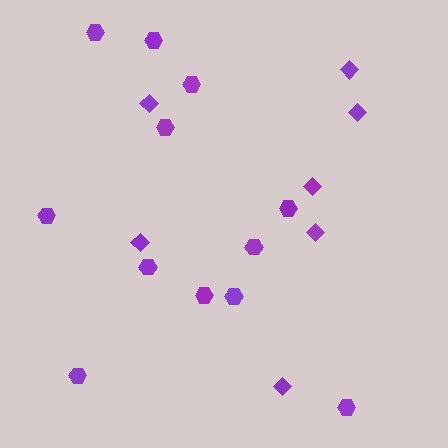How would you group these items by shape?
There are 2 groups: one group of diamonds (7) and one group of hexagons (12).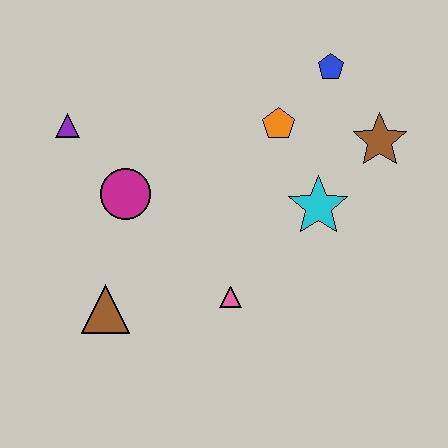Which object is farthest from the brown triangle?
The blue pentagon is farthest from the brown triangle.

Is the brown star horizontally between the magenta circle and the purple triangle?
No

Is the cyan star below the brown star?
Yes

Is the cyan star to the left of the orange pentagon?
No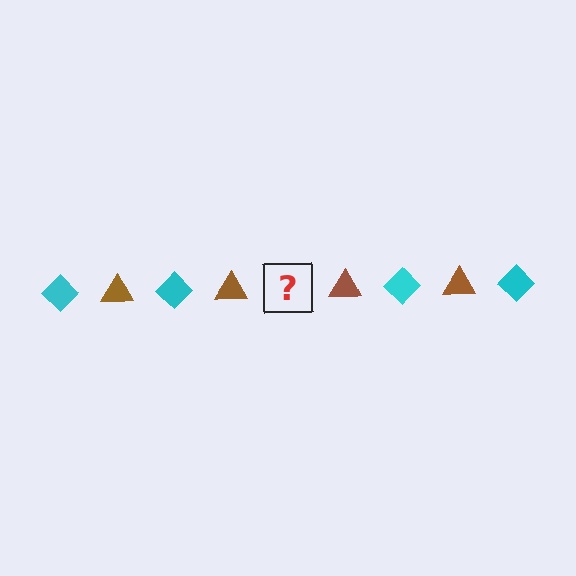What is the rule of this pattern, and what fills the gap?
The rule is that the pattern alternates between cyan diamond and brown triangle. The gap should be filled with a cyan diamond.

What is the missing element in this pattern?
The missing element is a cyan diamond.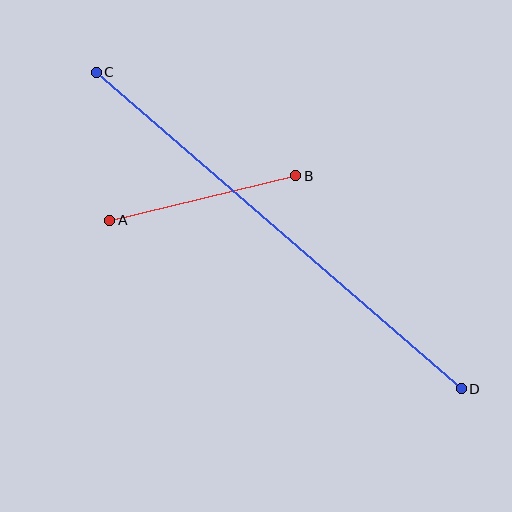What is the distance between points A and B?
The distance is approximately 191 pixels.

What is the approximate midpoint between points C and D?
The midpoint is at approximately (279, 231) pixels.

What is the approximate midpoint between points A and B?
The midpoint is at approximately (203, 198) pixels.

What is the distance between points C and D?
The distance is approximately 483 pixels.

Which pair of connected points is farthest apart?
Points C and D are farthest apart.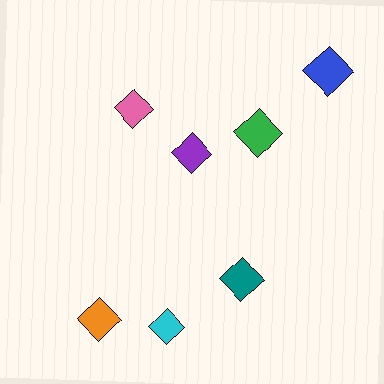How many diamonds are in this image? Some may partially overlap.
There are 7 diamonds.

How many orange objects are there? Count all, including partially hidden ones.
There is 1 orange object.